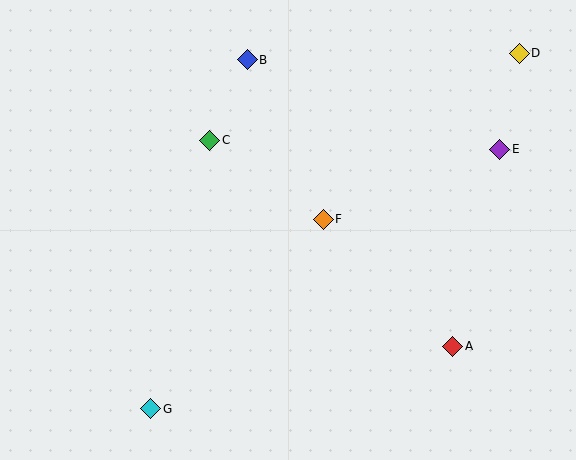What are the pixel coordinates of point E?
Point E is at (500, 149).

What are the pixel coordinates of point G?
Point G is at (151, 409).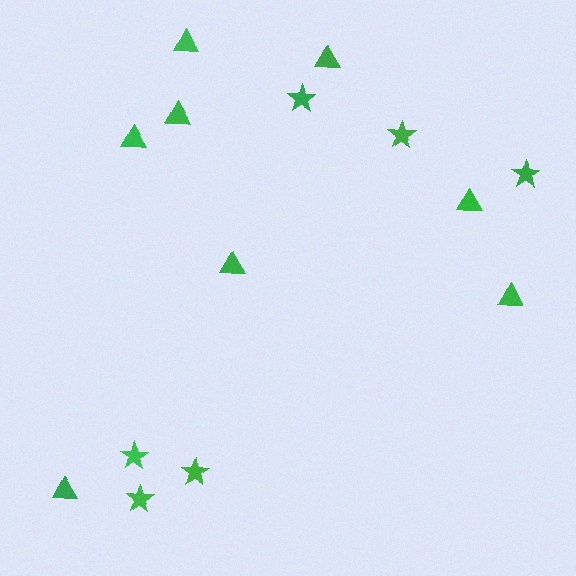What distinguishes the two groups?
There are 2 groups: one group of stars (6) and one group of triangles (8).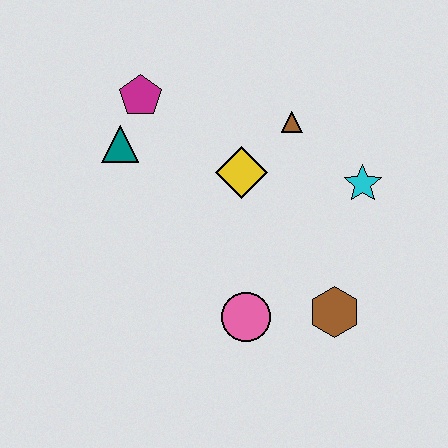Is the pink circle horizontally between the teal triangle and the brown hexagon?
Yes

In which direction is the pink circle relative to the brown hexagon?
The pink circle is to the left of the brown hexagon.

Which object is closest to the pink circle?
The brown hexagon is closest to the pink circle.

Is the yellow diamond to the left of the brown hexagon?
Yes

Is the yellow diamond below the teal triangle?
Yes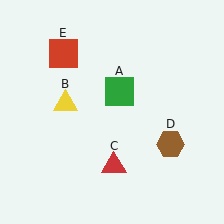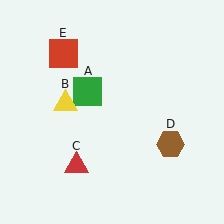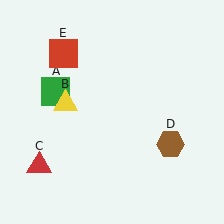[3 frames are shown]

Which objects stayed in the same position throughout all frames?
Yellow triangle (object B) and brown hexagon (object D) and red square (object E) remained stationary.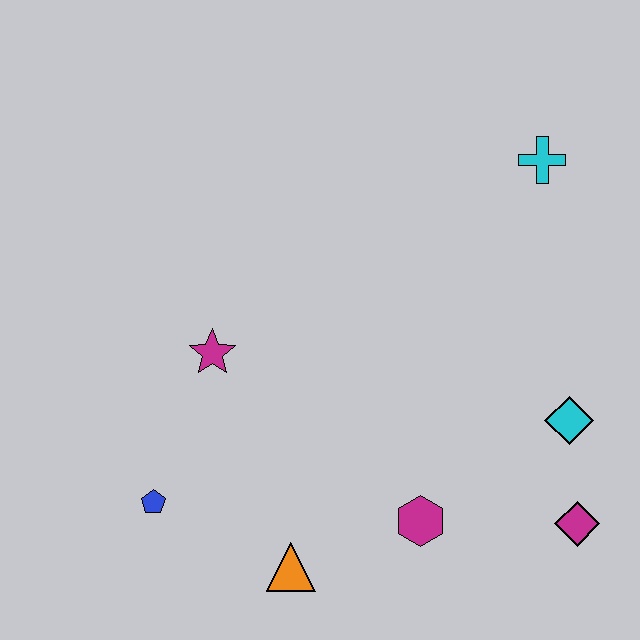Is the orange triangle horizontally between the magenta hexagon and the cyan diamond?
No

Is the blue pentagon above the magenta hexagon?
Yes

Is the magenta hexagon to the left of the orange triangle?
No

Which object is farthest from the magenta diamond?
The blue pentagon is farthest from the magenta diamond.